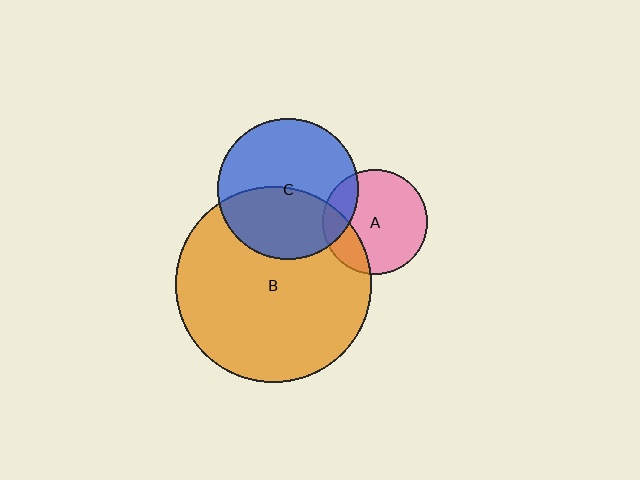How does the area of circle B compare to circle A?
Approximately 3.5 times.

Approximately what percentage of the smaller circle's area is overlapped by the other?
Approximately 20%.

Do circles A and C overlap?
Yes.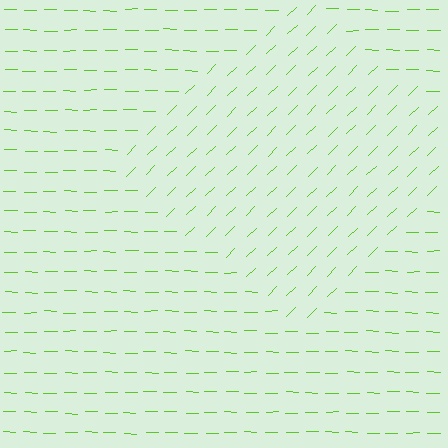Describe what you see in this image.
The image is filled with small lime line segments. A diamond region in the image has lines oriented differently from the surrounding lines, creating a visible texture boundary.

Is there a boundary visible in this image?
Yes, there is a texture boundary formed by a change in line orientation.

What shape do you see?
I see a diamond.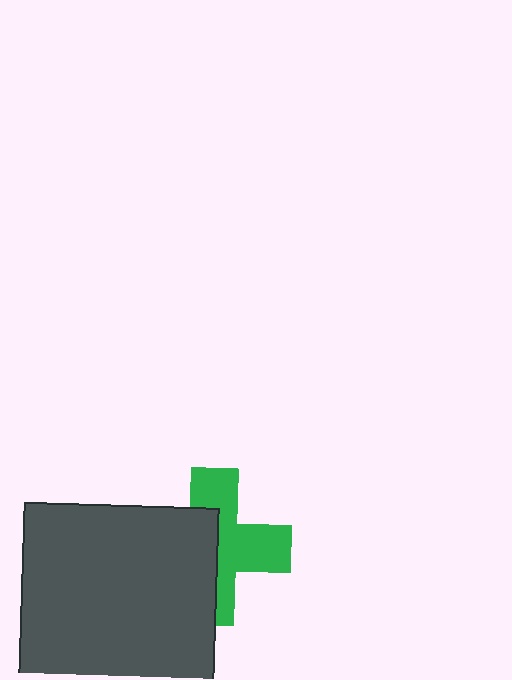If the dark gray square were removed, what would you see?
You would see the complete green cross.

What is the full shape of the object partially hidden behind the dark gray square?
The partially hidden object is a green cross.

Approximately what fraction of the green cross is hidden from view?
Roughly 48% of the green cross is hidden behind the dark gray square.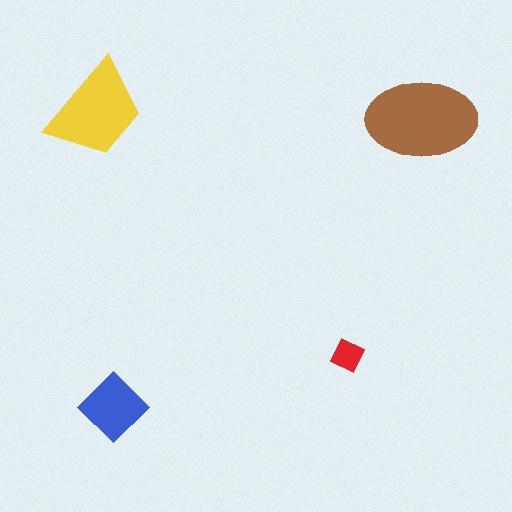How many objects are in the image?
There are 4 objects in the image.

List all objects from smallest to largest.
The red square, the blue diamond, the yellow trapezoid, the brown ellipse.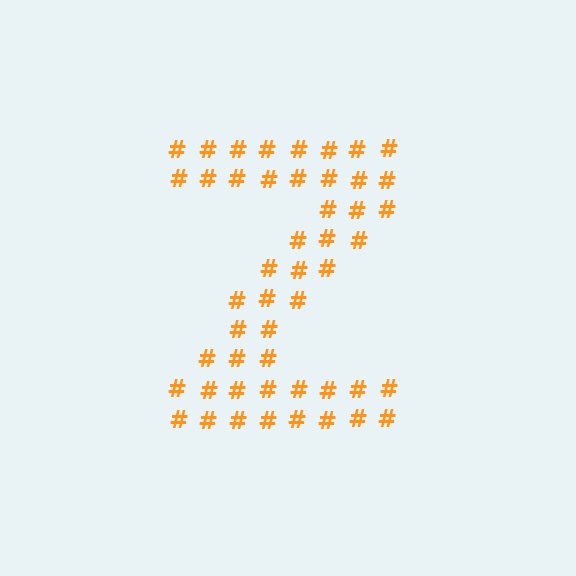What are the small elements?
The small elements are hash symbols.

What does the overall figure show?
The overall figure shows the letter Z.